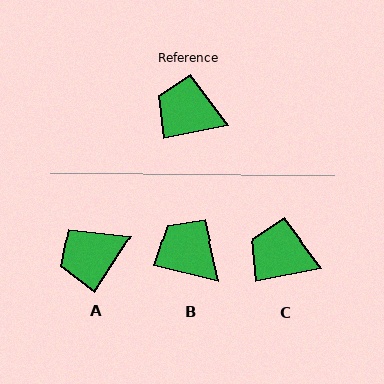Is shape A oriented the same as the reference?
No, it is off by about 46 degrees.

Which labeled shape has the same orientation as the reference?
C.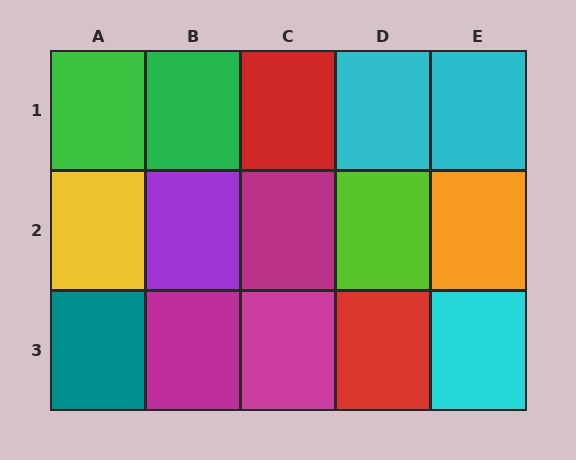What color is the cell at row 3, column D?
Red.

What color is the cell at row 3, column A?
Teal.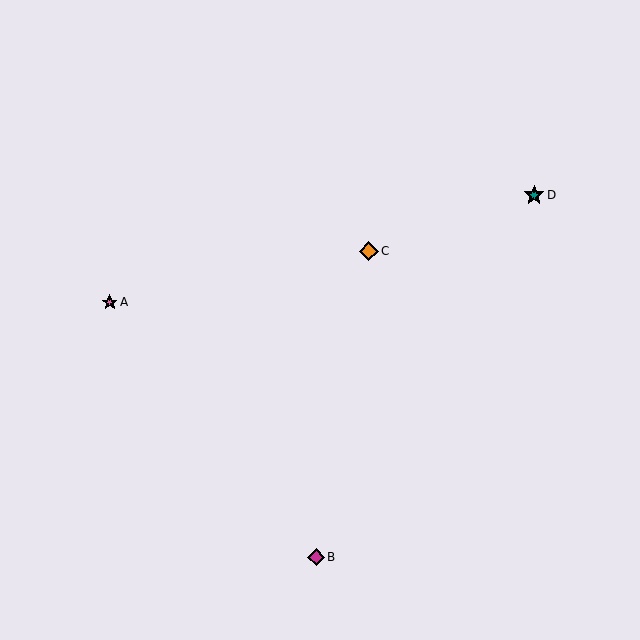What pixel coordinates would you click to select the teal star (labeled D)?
Click at (534, 195) to select the teal star D.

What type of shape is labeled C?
Shape C is an orange diamond.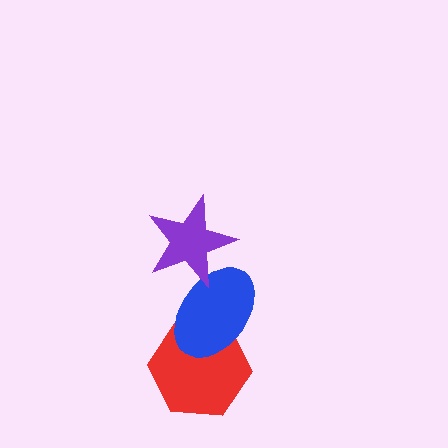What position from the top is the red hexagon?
The red hexagon is 3rd from the top.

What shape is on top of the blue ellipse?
The purple star is on top of the blue ellipse.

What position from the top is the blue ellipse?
The blue ellipse is 2nd from the top.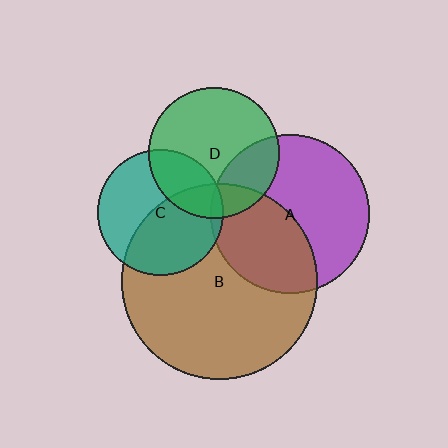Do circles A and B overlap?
Yes.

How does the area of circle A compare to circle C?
Approximately 1.6 times.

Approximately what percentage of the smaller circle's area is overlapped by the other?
Approximately 40%.